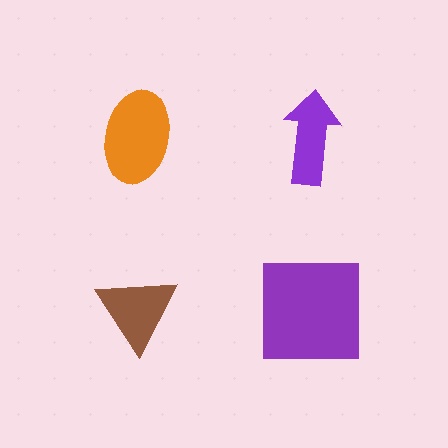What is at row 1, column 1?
An orange ellipse.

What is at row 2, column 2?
A purple square.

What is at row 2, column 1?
A brown triangle.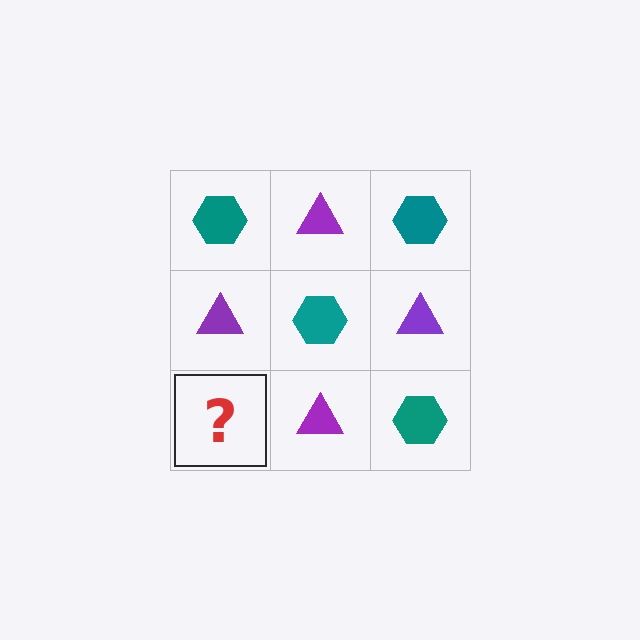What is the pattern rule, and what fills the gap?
The rule is that it alternates teal hexagon and purple triangle in a checkerboard pattern. The gap should be filled with a teal hexagon.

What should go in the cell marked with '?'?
The missing cell should contain a teal hexagon.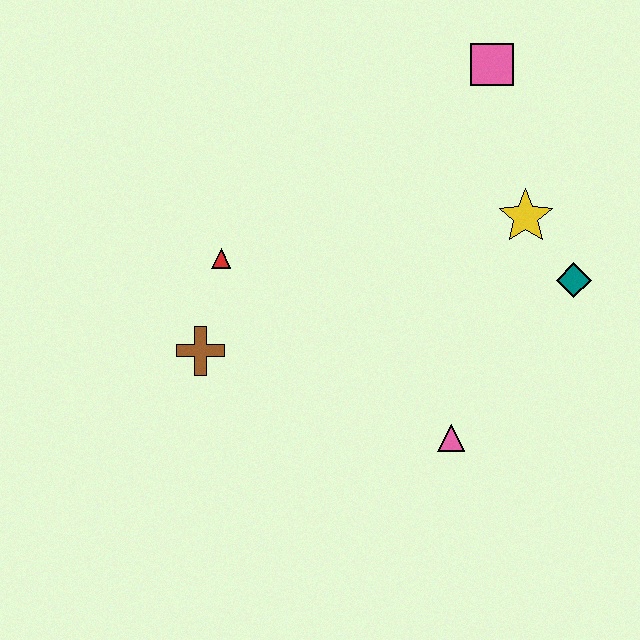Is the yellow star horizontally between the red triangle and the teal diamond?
Yes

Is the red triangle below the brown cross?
No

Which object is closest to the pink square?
The yellow star is closest to the pink square.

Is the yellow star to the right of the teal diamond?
No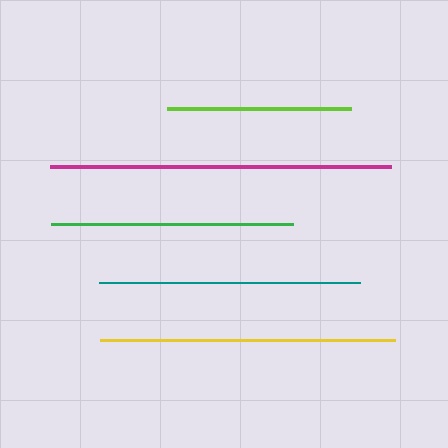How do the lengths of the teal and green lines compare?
The teal and green lines are approximately the same length.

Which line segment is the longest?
The magenta line is the longest at approximately 340 pixels.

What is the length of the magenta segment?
The magenta segment is approximately 340 pixels long.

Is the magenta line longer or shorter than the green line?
The magenta line is longer than the green line.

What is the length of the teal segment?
The teal segment is approximately 262 pixels long.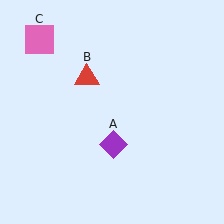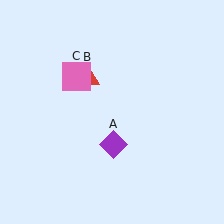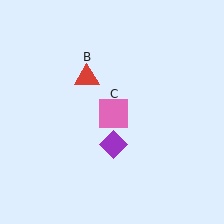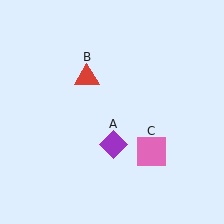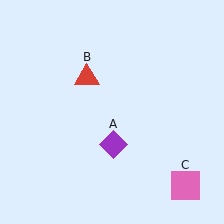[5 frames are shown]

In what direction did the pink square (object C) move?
The pink square (object C) moved down and to the right.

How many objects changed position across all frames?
1 object changed position: pink square (object C).